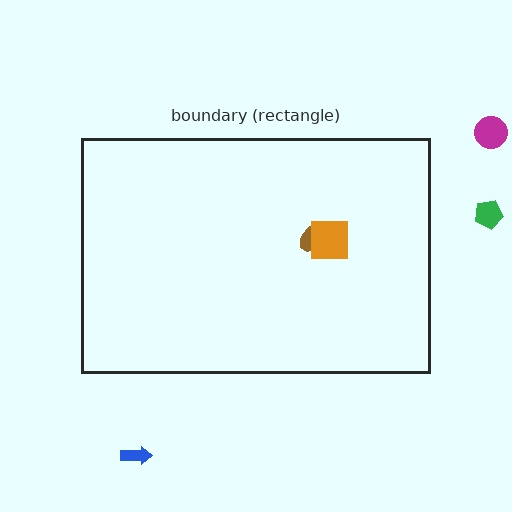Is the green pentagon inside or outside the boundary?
Outside.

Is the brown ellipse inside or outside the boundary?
Inside.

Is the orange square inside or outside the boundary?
Inside.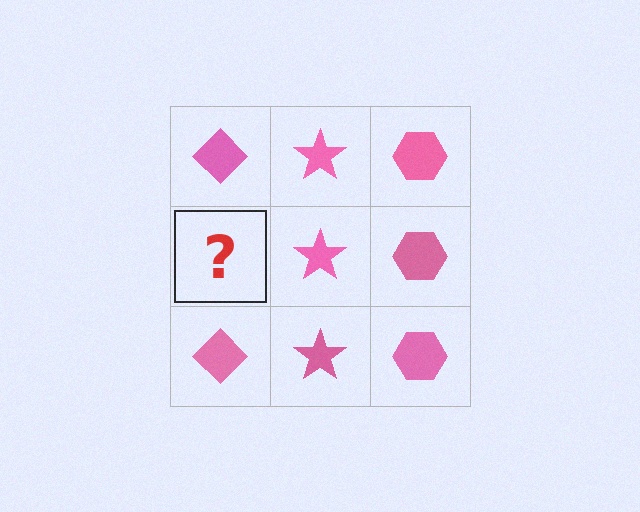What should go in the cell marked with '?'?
The missing cell should contain a pink diamond.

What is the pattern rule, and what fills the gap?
The rule is that each column has a consistent shape. The gap should be filled with a pink diamond.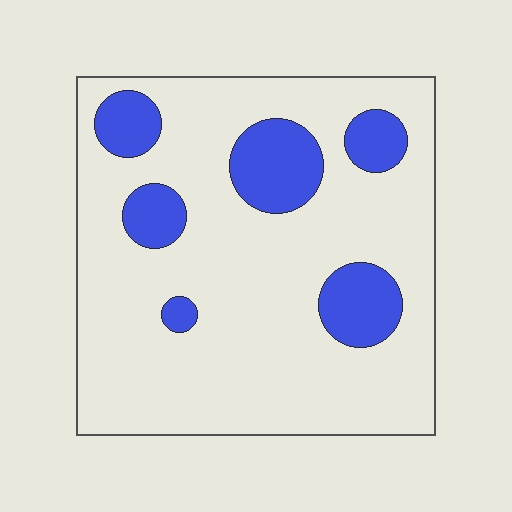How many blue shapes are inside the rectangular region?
6.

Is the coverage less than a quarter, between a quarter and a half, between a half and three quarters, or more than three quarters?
Less than a quarter.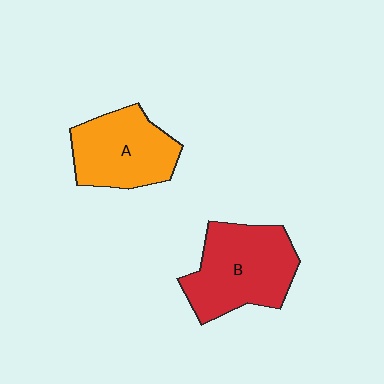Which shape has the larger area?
Shape B (red).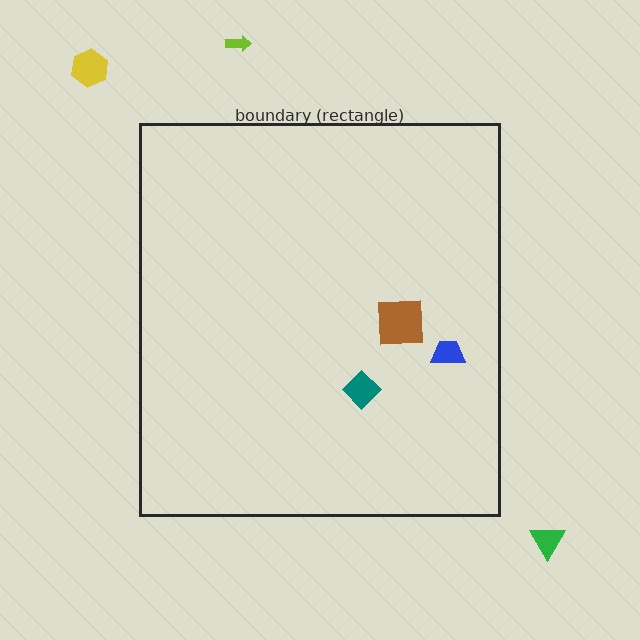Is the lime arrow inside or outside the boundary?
Outside.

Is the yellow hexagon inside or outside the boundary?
Outside.